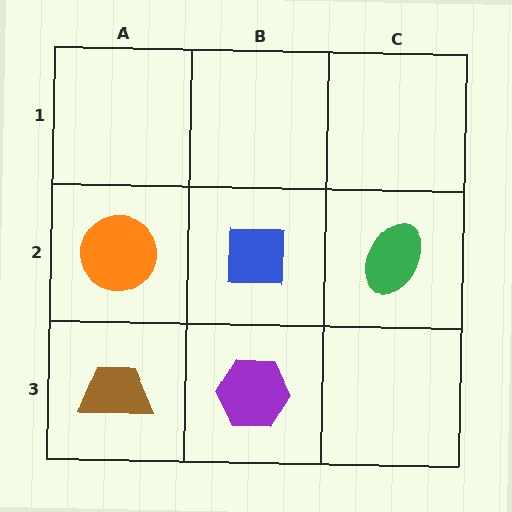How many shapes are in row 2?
3 shapes.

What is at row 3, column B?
A purple hexagon.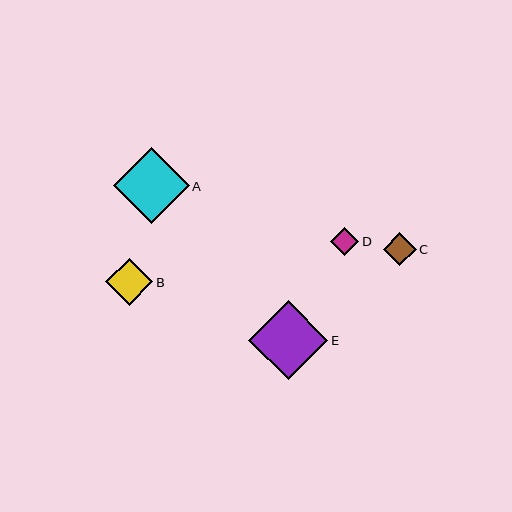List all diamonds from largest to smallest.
From largest to smallest: E, A, B, C, D.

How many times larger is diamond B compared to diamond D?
Diamond B is approximately 1.7 times the size of diamond D.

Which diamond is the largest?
Diamond E is the largest with a size of approximately 80 pixels.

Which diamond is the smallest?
Diamond D is the smallest with a size of approximately 28 pixels.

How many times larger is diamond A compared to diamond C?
Diamond A is approximately 2.3 times the size of diamond C.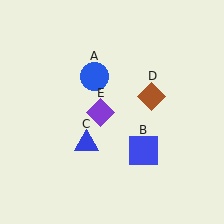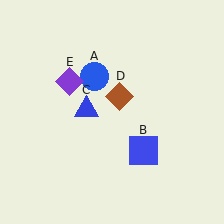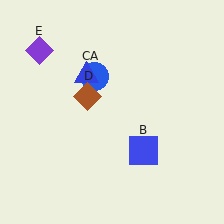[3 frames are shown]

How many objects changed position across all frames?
3 objects changed position: blue triangle (object C), brown diamond (object D), purple diamond (object E).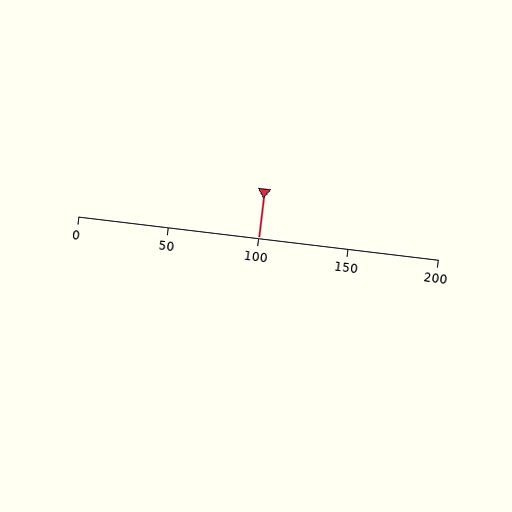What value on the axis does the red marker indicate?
The marker indicates approximately 100.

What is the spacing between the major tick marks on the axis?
The major ticks are spaced 50 apart.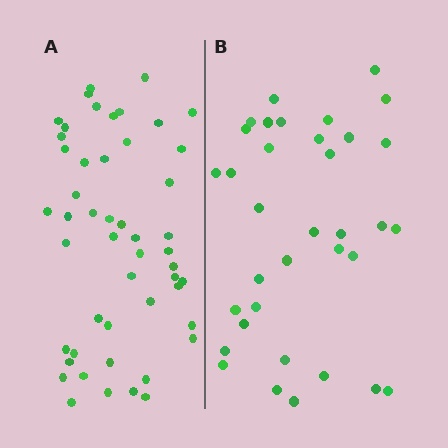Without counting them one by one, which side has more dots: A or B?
Region A (the left region) has more dots.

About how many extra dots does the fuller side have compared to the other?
Region A has approximately 15 more dots than region B.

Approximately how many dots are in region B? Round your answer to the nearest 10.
About 40 dots. (The exact count is 35, which rounds to 40.)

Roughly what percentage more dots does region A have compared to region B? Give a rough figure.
About 45% more.